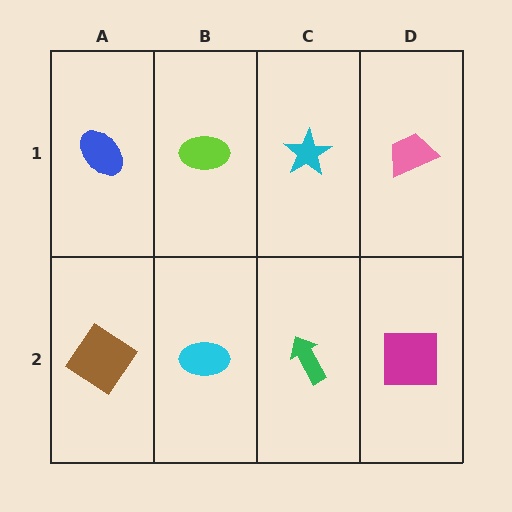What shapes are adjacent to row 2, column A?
A blue ellipse (row 1, column A), a cyan ellipse (row 2, column B).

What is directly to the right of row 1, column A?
A lime ellipse.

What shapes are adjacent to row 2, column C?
A cyan star (row 1, column C), a cyan ellipse (row 2, column B), a magenta square (row 2, column D).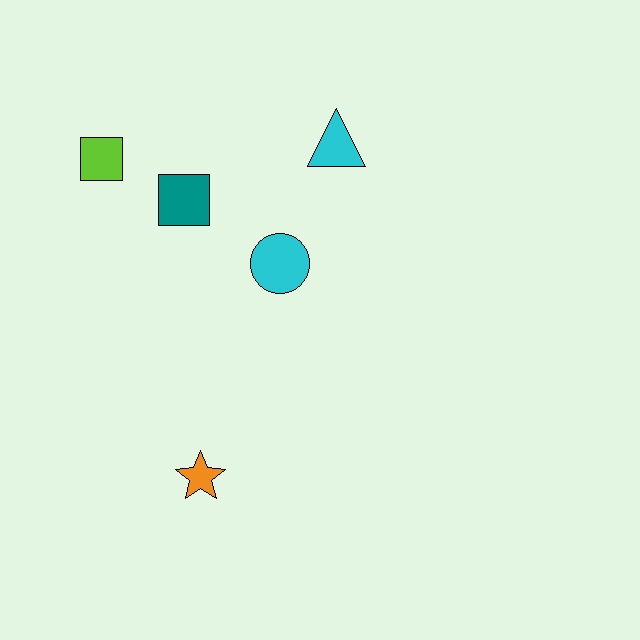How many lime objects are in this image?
There is 1 lime object.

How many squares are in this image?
There are 2 squares.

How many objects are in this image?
There are 5 objects.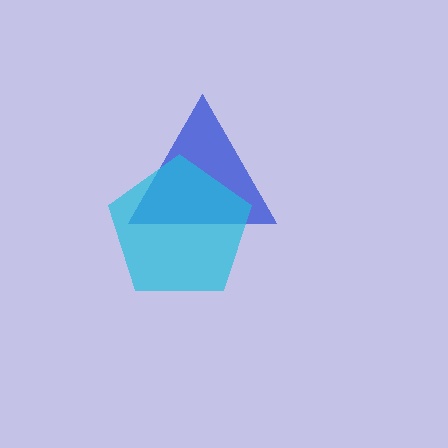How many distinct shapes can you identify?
There are 2 distinct shapes: a blue triangle, a cyan pentagon.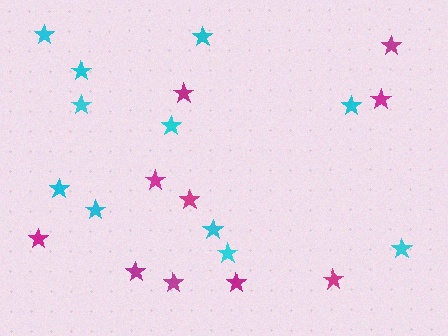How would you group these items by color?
There are 2 groups: one group of magenta stars (10) and one group of cyan stars (11).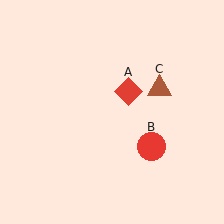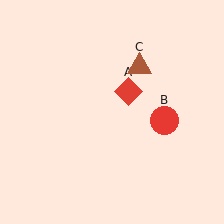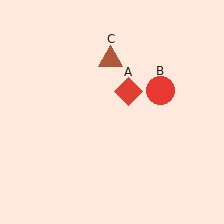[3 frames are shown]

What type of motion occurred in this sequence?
The red circle (object B), brown triangle (object C) rotated counterclockwise around the center of the scene.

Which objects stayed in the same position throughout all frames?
Red diamond (object A) remained stationary.